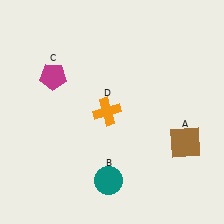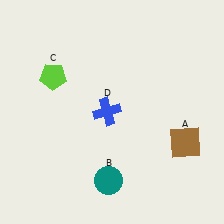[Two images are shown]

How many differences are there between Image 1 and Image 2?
There are 2 differences between the two images.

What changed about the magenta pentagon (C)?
In Image 1, C is magenta. In Image 2, it changed to lime.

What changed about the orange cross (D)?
In Image 1, D is orange. In Image 2, it changed to blue.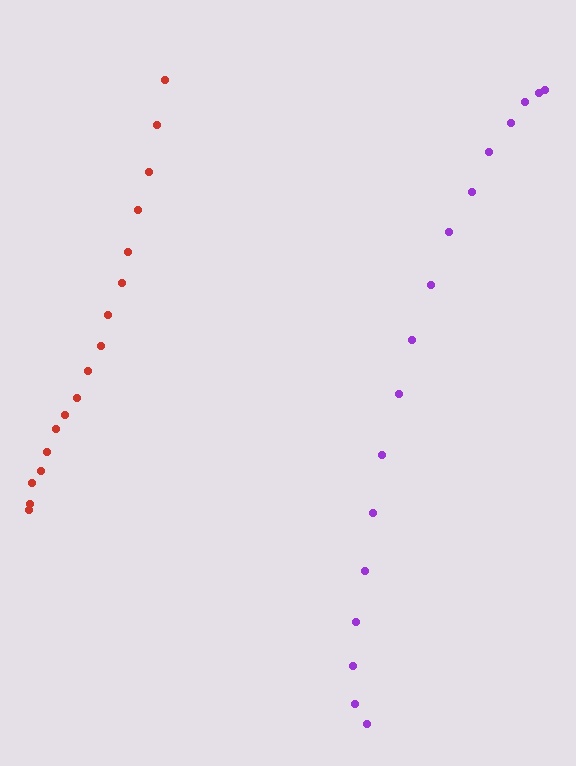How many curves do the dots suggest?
There are 2 distinct paths.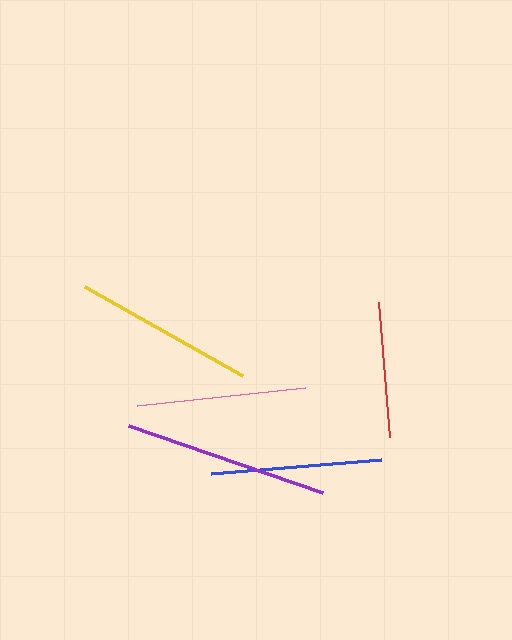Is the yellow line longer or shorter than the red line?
The yellow line is longer than the red line.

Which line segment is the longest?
The purple line is the longest at approximately 205 pixels.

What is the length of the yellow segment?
The yellow segment is approximately 181 pixels long.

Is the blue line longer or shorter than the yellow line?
The yellow line is longer than the blue line.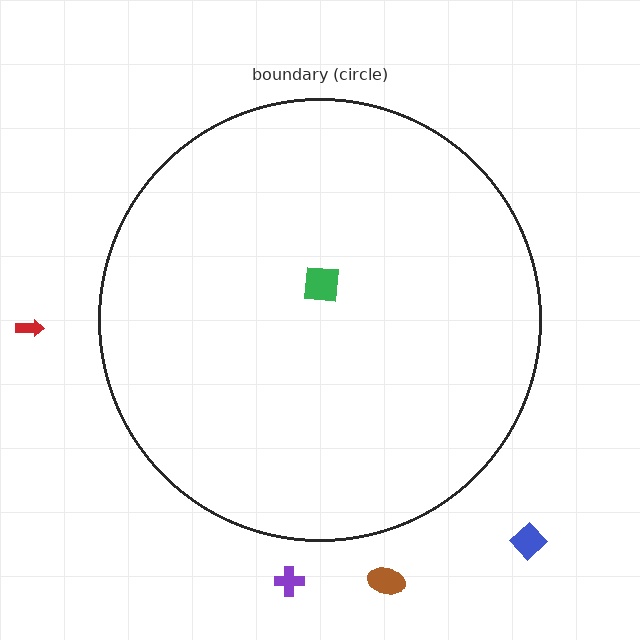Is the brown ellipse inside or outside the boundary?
Outside.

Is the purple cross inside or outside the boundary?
Outside.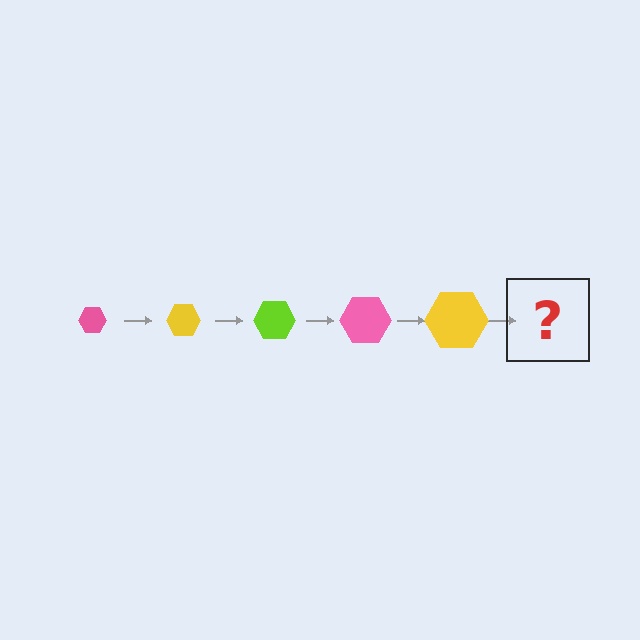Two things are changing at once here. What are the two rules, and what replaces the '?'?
The two rules are that the hexagon grows larger each step and the color cycles through pink, yellow, and lime. The '?' should be a lime hexagon, larger than the previous one.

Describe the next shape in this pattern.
It should be a lime hexagon, larger than the previous one.